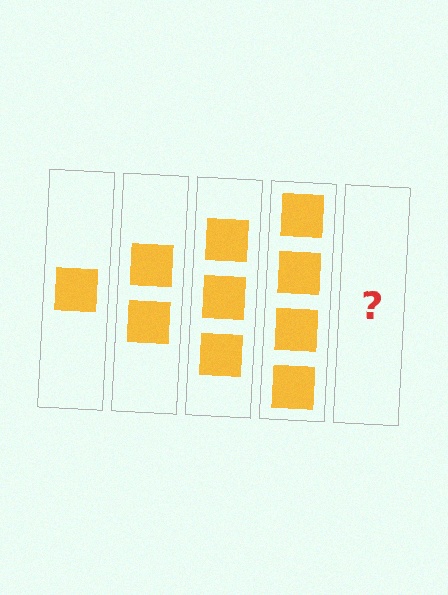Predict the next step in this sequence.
The next step is 5 squares.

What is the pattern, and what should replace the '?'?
The pattern is that each step adds one more square. The '?' should be 5 squares.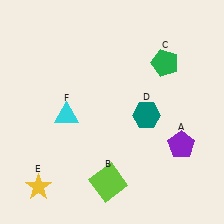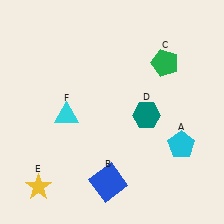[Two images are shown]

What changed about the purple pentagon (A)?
In Image 1, A is purple. In Image 2, it changed to cyan.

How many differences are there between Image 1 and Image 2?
There are 2 differences between the two images.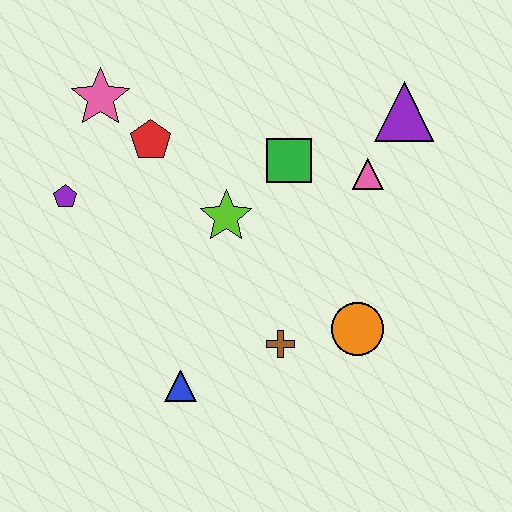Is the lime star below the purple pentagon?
Yes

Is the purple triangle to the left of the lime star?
No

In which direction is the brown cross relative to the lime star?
The brown cross is below the lime star.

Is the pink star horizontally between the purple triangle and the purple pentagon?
Yes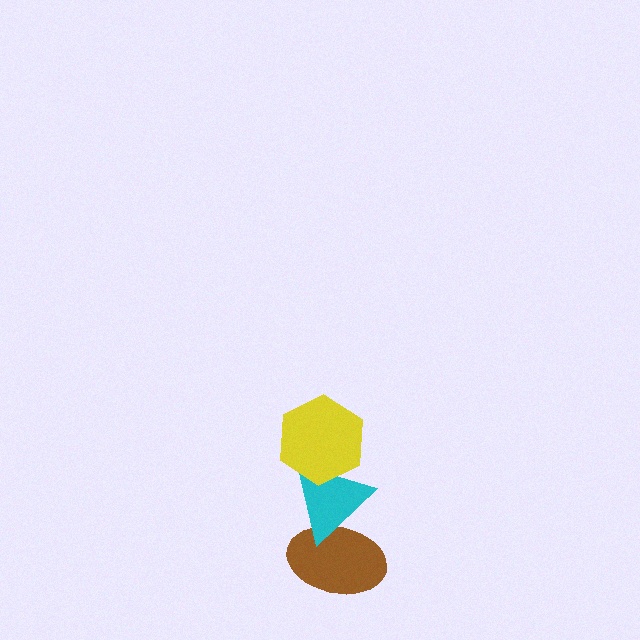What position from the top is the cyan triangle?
The cyan triangle is 2nd from the top.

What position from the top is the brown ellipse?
The brown ellipse is 3rd from the top.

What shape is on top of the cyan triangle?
The yellow hexagon is on top of the cyan triangle.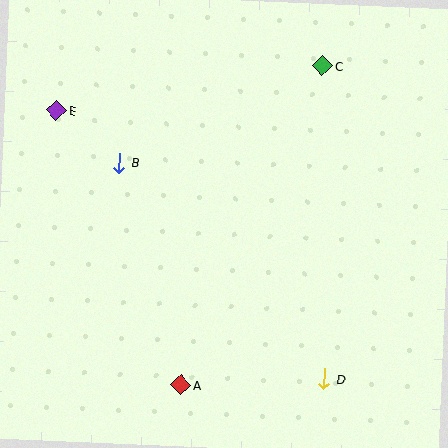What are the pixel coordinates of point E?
Point E is at (56, 111).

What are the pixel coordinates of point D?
Point D is at (324, 379).